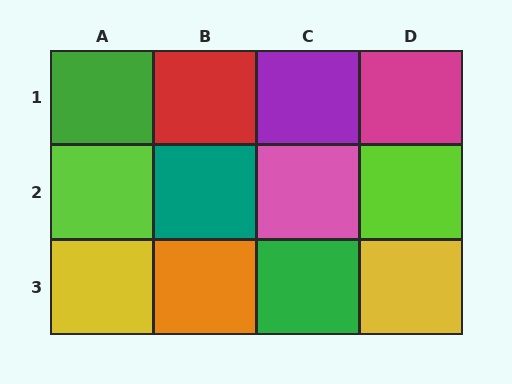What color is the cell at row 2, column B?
Teal.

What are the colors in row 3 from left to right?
Yellow, orange, green, yellow.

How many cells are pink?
1 cell is pink.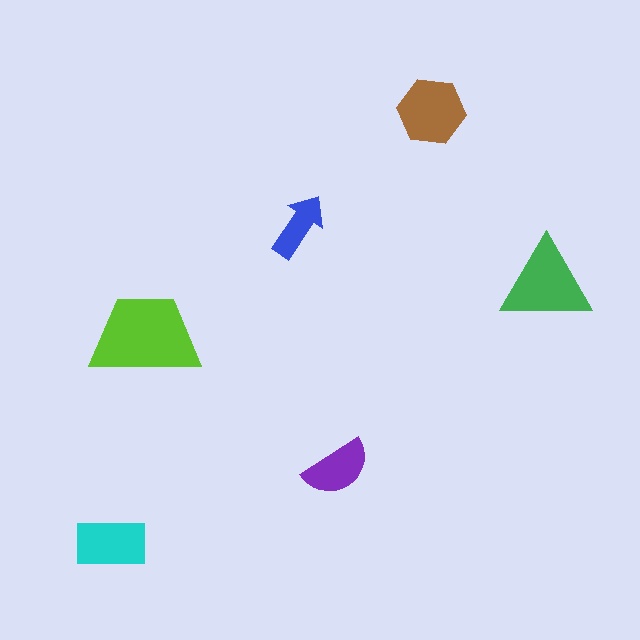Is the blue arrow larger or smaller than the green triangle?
Smaller.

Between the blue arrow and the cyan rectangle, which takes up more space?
The cyan rectangle.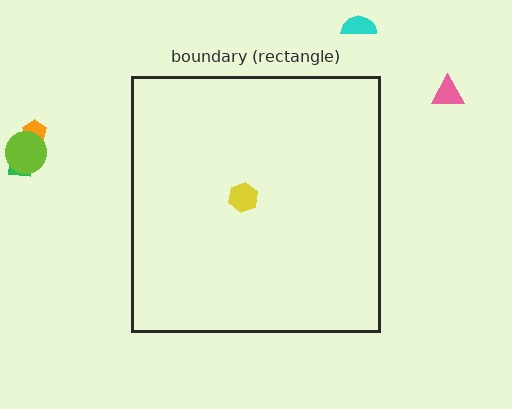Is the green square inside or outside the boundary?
Outside.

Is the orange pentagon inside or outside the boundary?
Outside.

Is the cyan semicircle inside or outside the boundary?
Outside.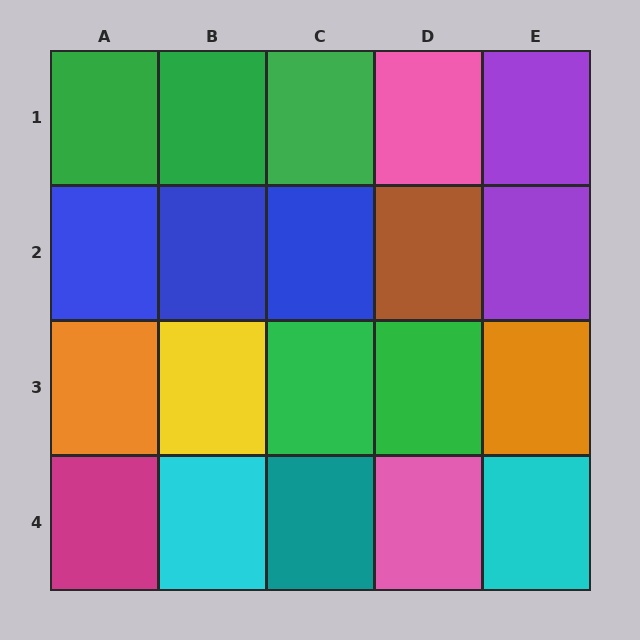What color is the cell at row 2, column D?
Brown.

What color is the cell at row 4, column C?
Teal.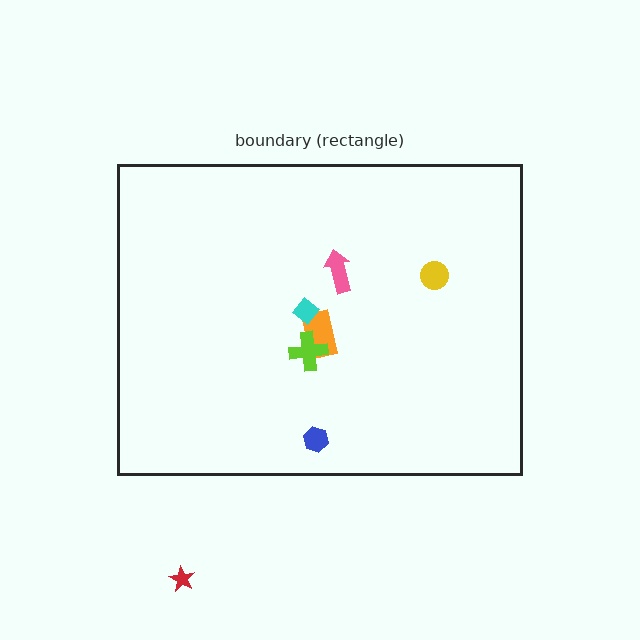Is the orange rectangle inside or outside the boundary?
Inside.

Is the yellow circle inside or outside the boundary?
Inside.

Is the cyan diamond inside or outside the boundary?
Inside.